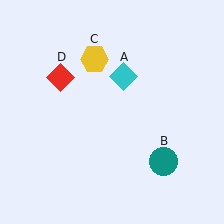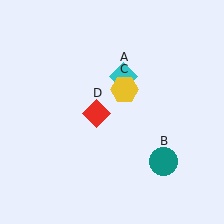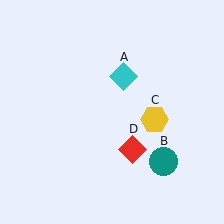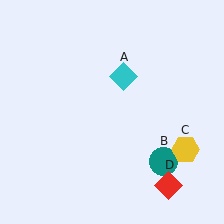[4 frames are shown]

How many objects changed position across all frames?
2 objects changed position: yellow hexagon (object C), red diamond (object D).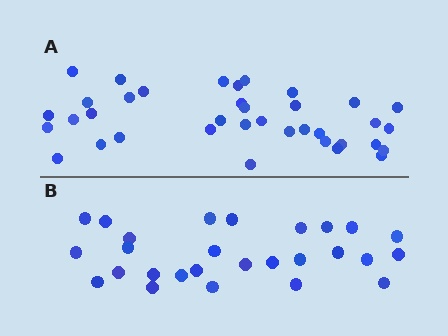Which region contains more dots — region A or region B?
Region A (the top region) has more dots.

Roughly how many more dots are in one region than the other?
Region A has roughly 10 or so more dots than region B.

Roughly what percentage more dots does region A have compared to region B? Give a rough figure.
About 35% more.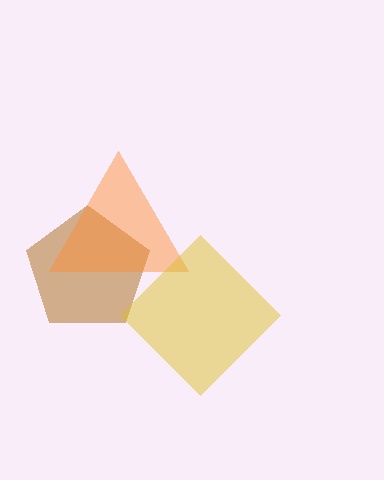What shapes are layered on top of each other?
The layered shapes are: a brown pentagon, an orange triangle, a yellow diamond.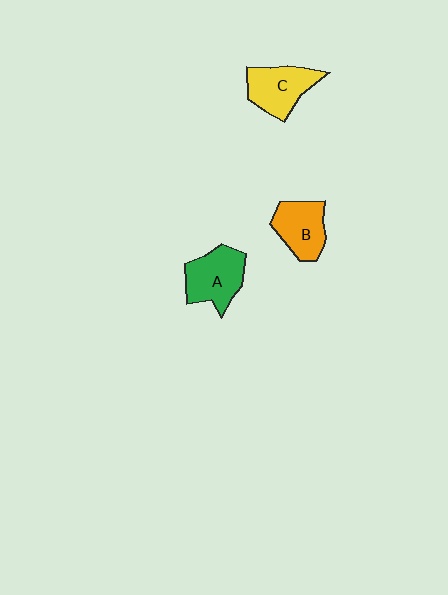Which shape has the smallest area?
Shape B (orange).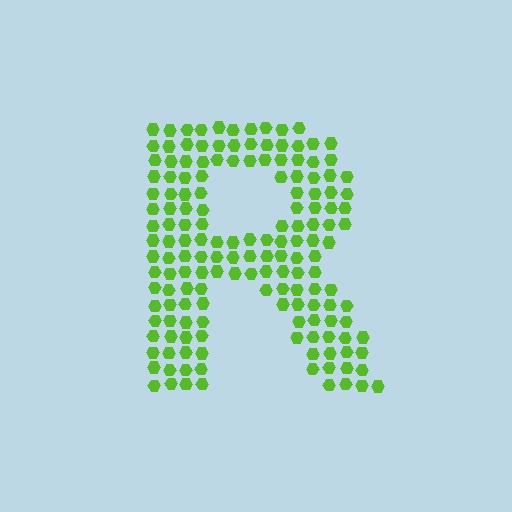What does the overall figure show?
The overall figure shows the letter R.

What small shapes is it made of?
It is made of small hexagons.